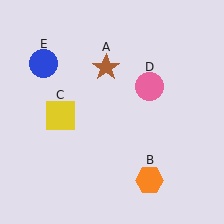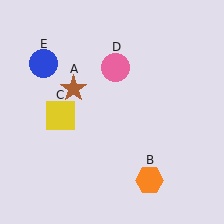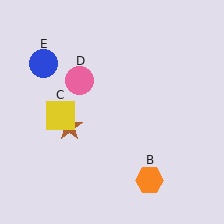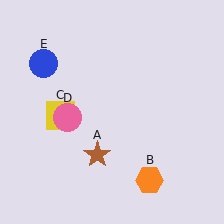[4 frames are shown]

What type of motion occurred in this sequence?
The brown star (object A), pink circle (object D) rotated counterclockwise around the center of the scene.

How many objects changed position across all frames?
2 objects changed position: brown star (object A), pink circle (object D).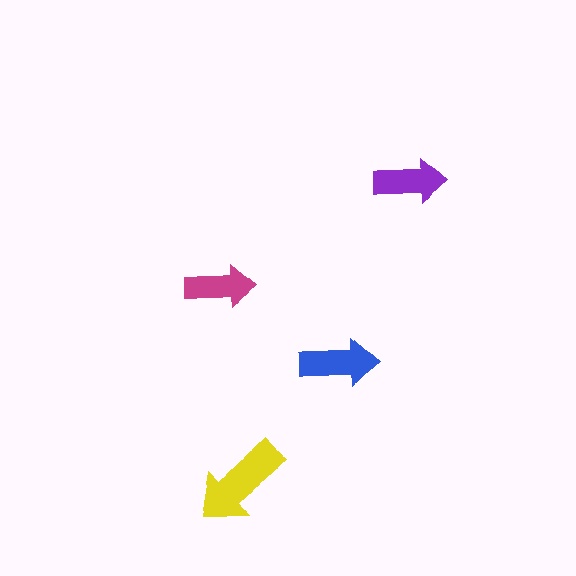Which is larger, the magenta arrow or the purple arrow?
The purple one.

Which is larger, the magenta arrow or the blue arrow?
The blue one.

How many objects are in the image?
There are 4 objects in the image.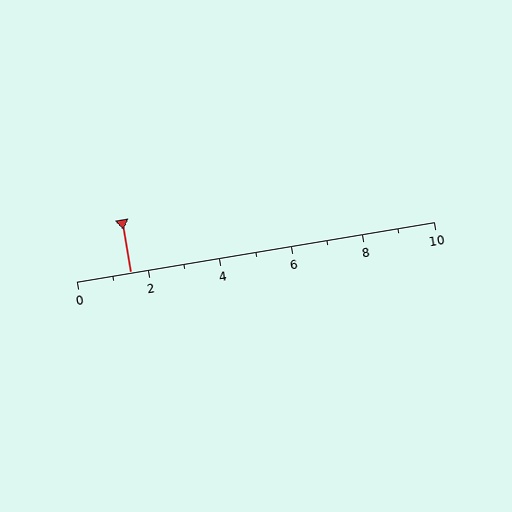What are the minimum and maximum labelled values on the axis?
The axis runs from 0 to 10.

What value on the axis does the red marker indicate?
The marker indicates approximately 1.5.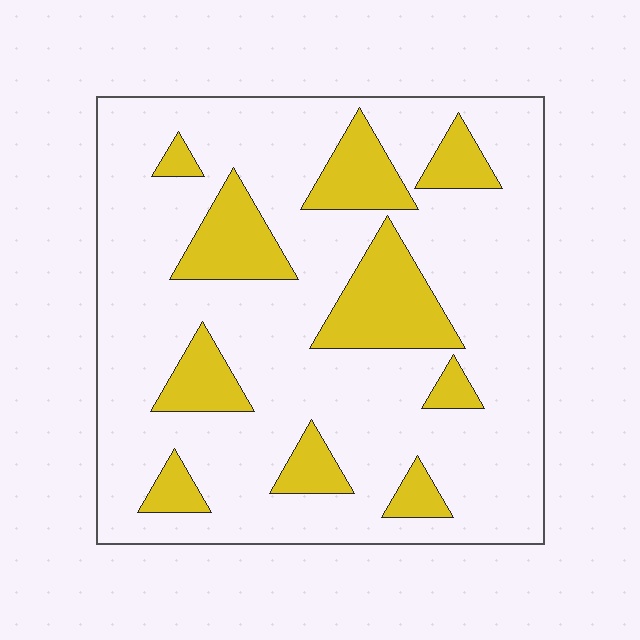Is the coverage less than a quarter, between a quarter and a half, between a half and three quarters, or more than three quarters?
Less than a quarter.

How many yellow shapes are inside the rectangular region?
10.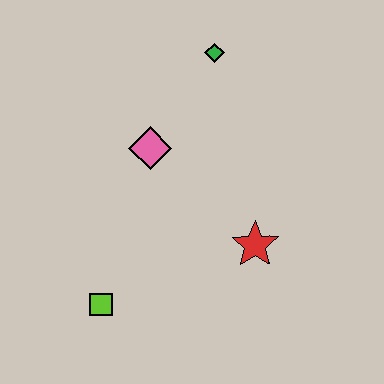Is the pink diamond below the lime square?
No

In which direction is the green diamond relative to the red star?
The green diamond is above the red star.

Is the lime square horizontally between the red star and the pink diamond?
No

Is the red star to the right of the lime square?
Yes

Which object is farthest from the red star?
The green diamond is farthest from the red star.